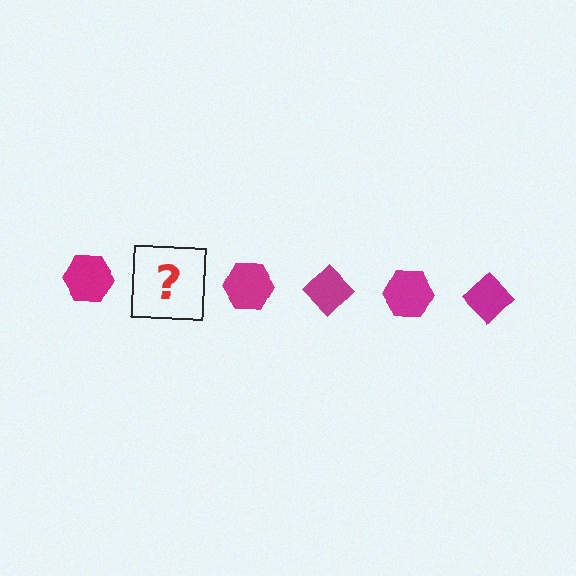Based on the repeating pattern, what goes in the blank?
The blank should be a magenta diamond.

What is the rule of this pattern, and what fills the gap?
The rule is that the pattern cycles through hexagon, diamond shapes in magenta. The gap should be filled with a magenta diamond.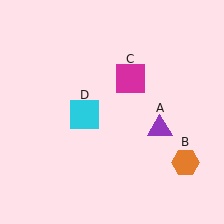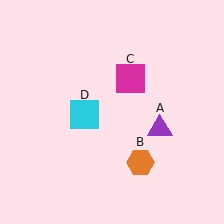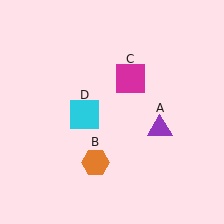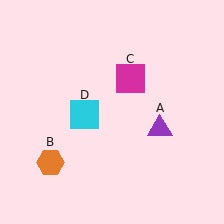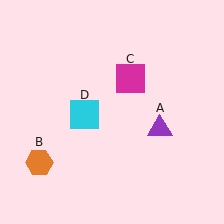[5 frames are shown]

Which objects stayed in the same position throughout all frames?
Purple triangle (object A) and magenta square (object C) and cyan square (object D) remained stationary.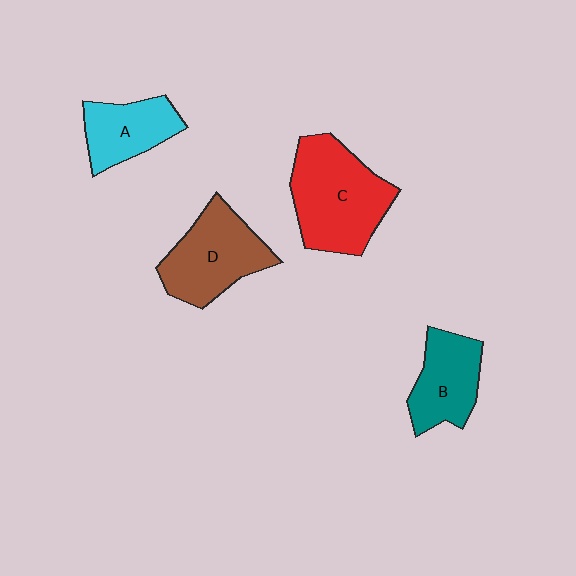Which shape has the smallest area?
Shape A (cyan).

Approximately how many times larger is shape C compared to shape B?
Approximately 1.6 times.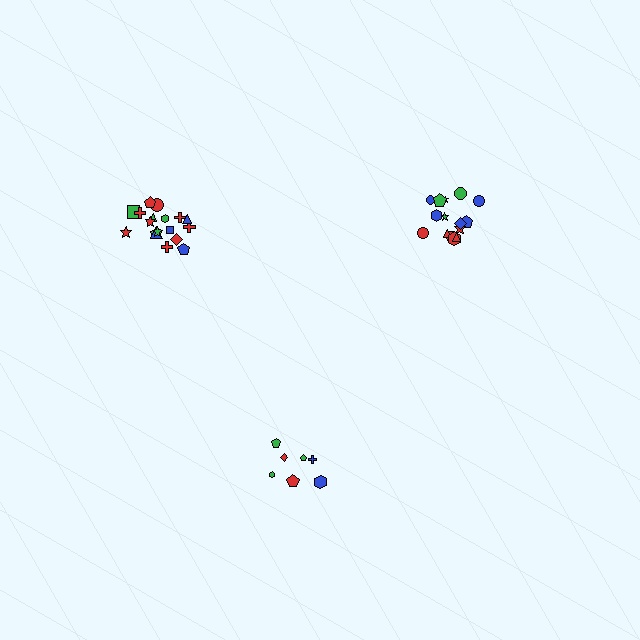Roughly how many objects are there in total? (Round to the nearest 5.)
Roughly 40 objects in total.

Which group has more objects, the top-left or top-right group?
The top-left group.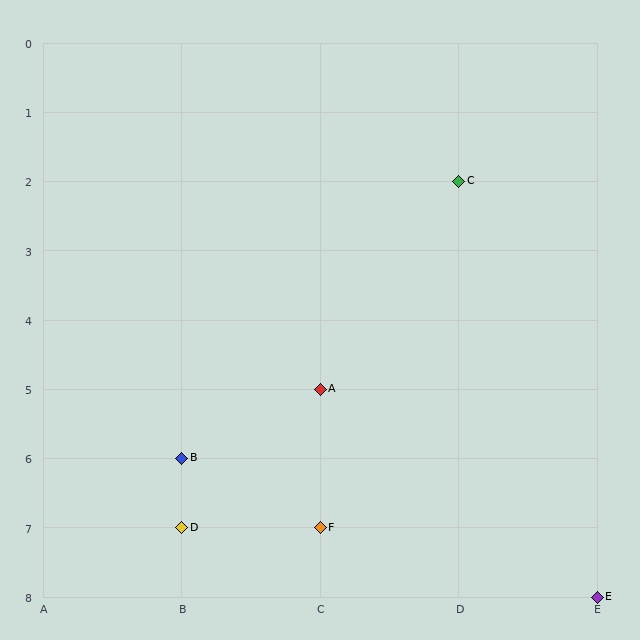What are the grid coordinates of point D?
Point D is at grid coordinates (B, 7).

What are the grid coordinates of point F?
Point F is at grid coordinates (C, 7).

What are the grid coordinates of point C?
Point C is at grid coordinates (D, 2).